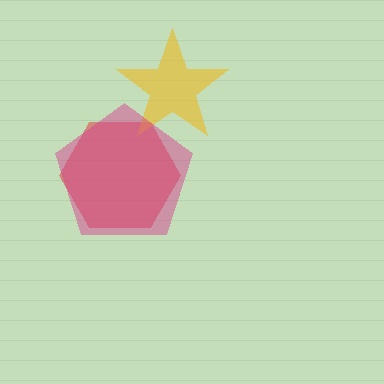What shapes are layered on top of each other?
The layered shapes are: a red hexagon, a yellow star, a magenta pentagon.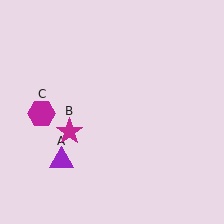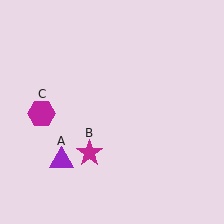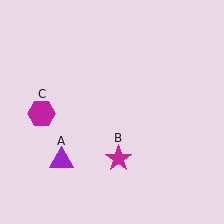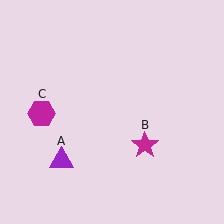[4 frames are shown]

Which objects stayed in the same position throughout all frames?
Purple triangle (object A) and magenta hexagon (object C) remained stationary.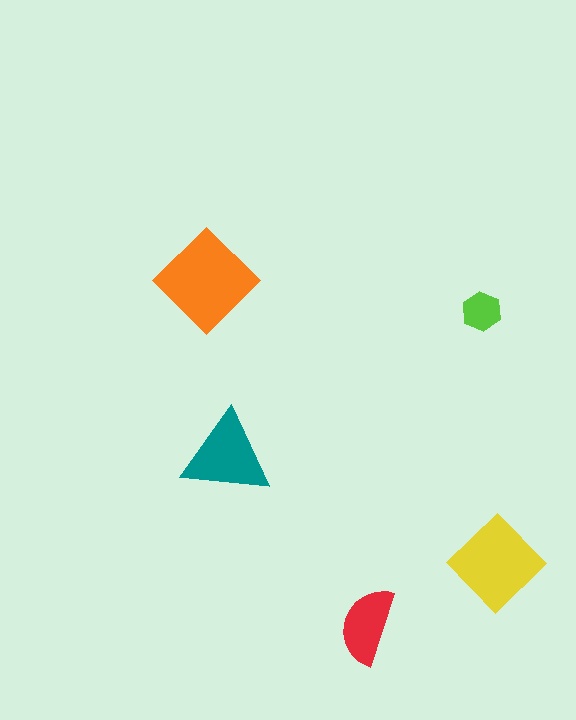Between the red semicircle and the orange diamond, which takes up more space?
The orange diamond.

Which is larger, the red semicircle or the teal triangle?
The teal triangle.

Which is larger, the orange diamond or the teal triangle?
The orange diamond.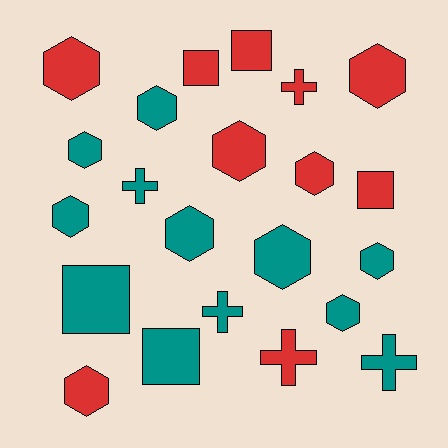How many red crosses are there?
There are 2 red crosses.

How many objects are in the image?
There are 22 objects.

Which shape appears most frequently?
Hexagon, with 12 objects.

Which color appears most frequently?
Teal, with 12 objects.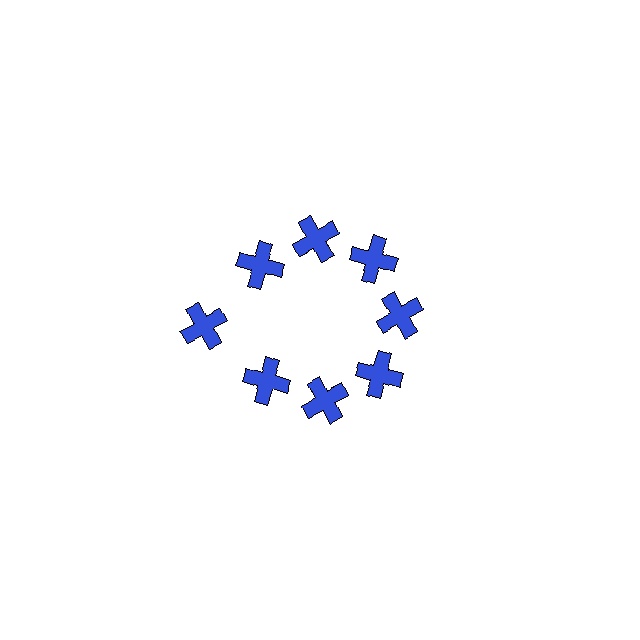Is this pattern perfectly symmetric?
No. The 8 blue crosses are arranged in a ring, but one element near the 9 o'clock position is pushed outward from the center, breaking the 8-fold rotational symmetry.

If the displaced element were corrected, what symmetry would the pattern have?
It would have 8-fold rotational symmetry — the pattern would map onto itself every 45 degrees.